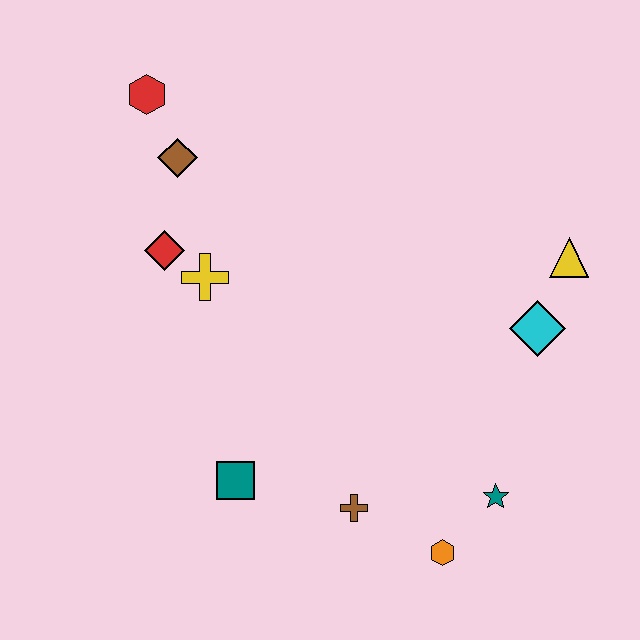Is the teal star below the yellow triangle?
Yes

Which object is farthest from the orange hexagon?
The red hexagon is farthest from the orange hexagon.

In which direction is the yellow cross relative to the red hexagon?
The yellow cross is below the red hexagon.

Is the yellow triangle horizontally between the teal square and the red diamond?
No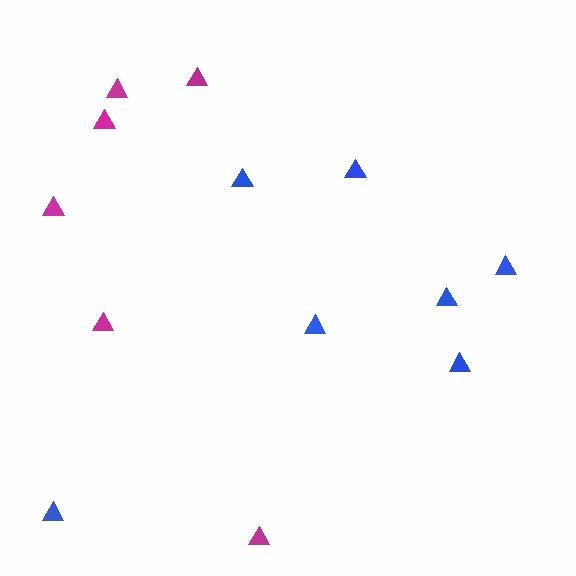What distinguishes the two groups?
There are 2 groups: one group of magenta triangles (6) and one group of blue triangles (7).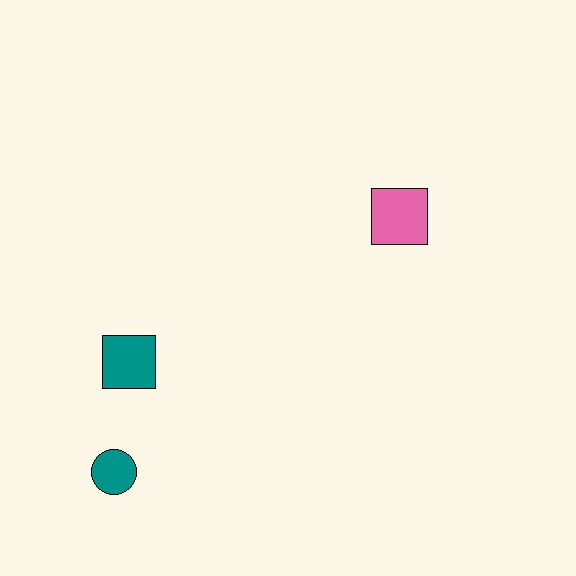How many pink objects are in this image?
There is 1 pink object.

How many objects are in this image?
There are 3 objects.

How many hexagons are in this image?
There are no hexagons.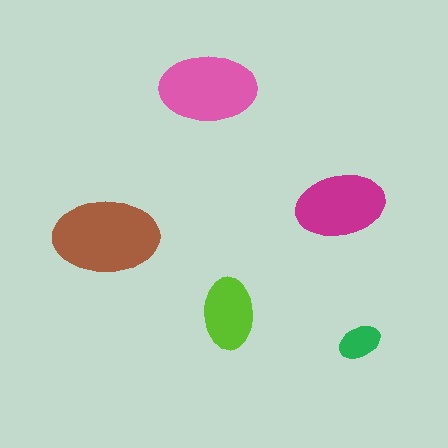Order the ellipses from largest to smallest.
the brown one, the pink one, the magenta one, the lime one, the green one.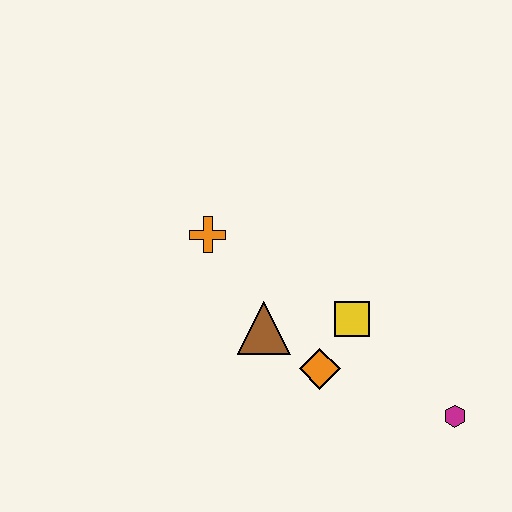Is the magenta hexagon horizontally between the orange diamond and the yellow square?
No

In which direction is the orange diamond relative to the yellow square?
The orange diamond is below the yellow square.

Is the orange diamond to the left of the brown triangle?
No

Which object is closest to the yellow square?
The orange diamond is closest to the yellow square.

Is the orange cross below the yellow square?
No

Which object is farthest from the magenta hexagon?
The orange cross is farthest from the magenta hexagon.